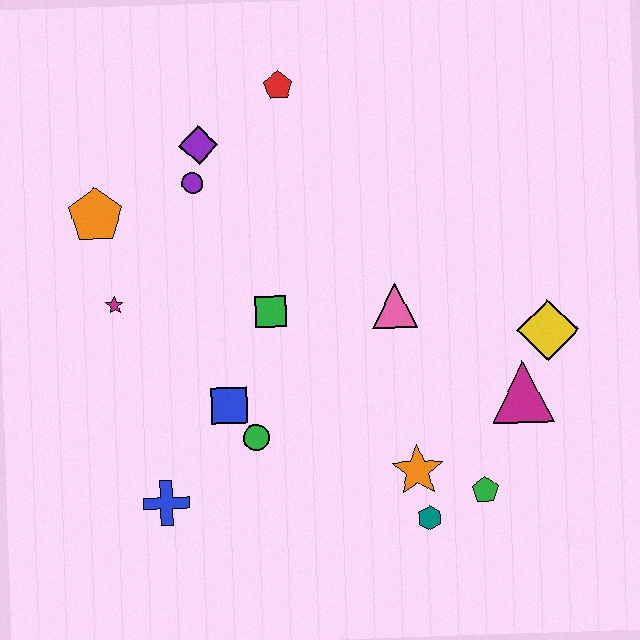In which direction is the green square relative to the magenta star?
The green square is to the right of the magenta star.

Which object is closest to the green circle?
The blue square is closest to the green circle.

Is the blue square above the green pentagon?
Yes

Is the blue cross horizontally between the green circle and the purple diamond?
No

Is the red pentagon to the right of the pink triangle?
No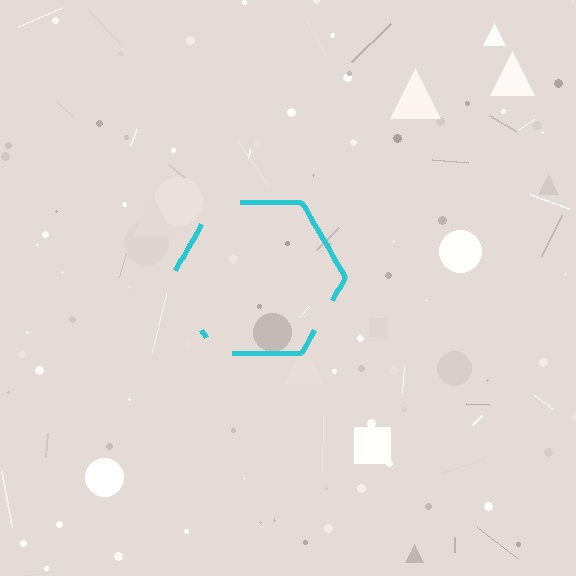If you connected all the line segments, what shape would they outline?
They would outline a hexagon.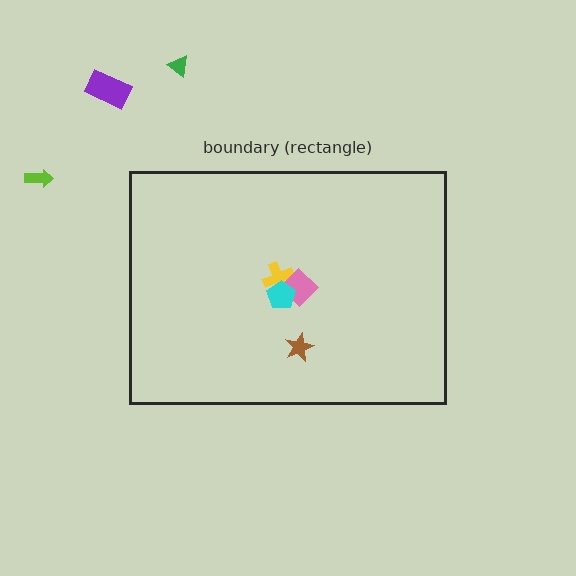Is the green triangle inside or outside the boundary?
Outside.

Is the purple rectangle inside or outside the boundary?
Outside.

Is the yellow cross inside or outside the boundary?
Inside.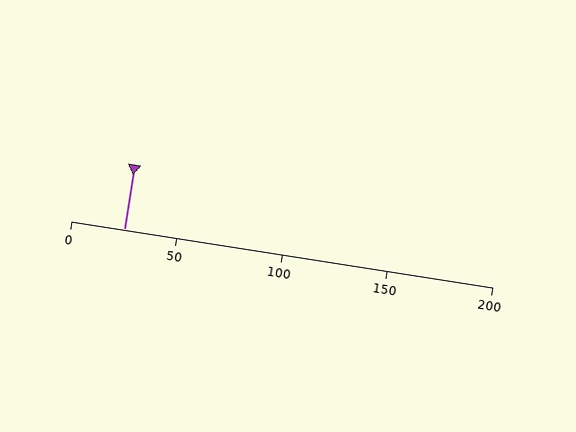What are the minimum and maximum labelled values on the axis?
The axis runs from 0 to 200.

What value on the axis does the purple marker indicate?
The marker indicates approximately 25.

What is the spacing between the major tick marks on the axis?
The major ticks are spaced 50 apart.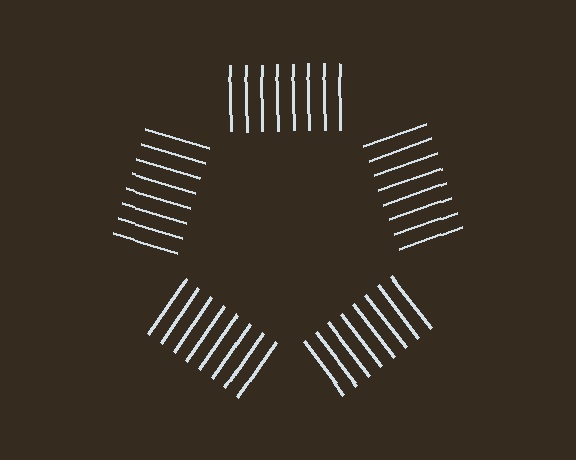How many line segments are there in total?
40 — 8 along each of the 5 edges.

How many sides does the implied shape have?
5 sides — the line-ends trace a pentagon.